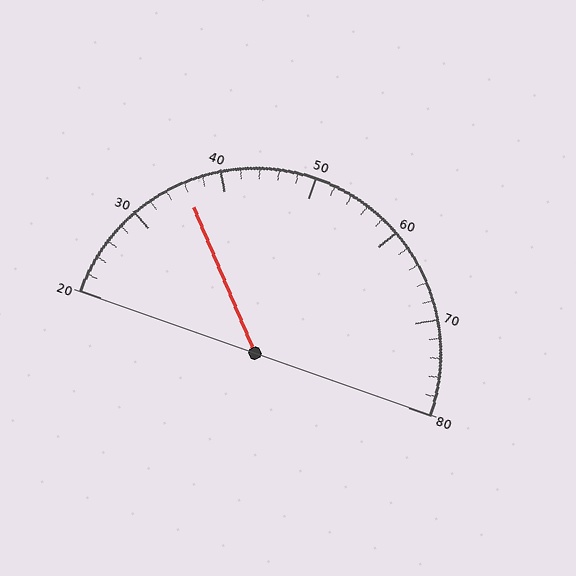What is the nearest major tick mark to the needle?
The nearest major tick mark is 40.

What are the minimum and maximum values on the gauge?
The gauge ranges from 20 to 80.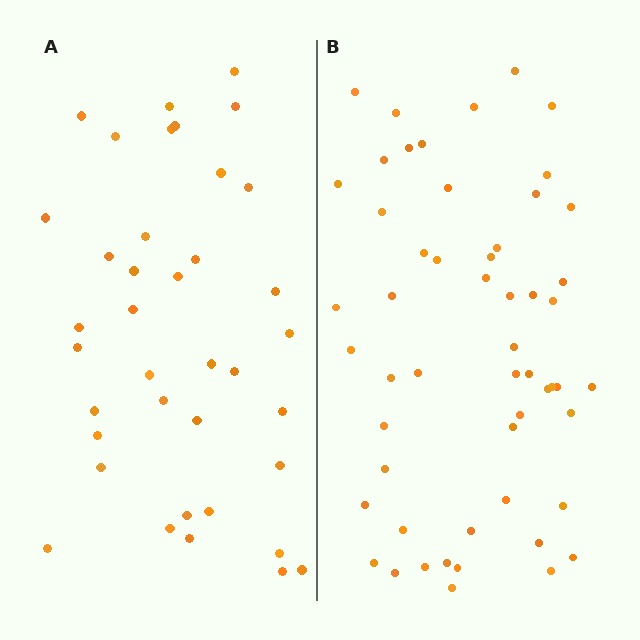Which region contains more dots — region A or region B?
Region B (the right region) has more dots.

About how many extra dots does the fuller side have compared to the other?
Region B has approximately 15 more dots than region A.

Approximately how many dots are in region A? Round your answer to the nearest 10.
About 40 dots. (The exact count is 38, which rounds to 40.)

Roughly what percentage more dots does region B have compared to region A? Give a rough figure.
About 40% more.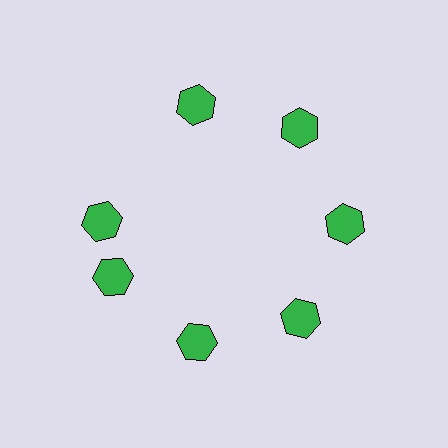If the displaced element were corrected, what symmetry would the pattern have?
It would have 7-fold rotational symmetry — the pattern would map onto itself every 51 degrees.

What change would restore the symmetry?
The symmetry would be restored by rotating it back into even spacing with its neighbors so that all 7 hexagons sit at equal angles and equal distance from the center.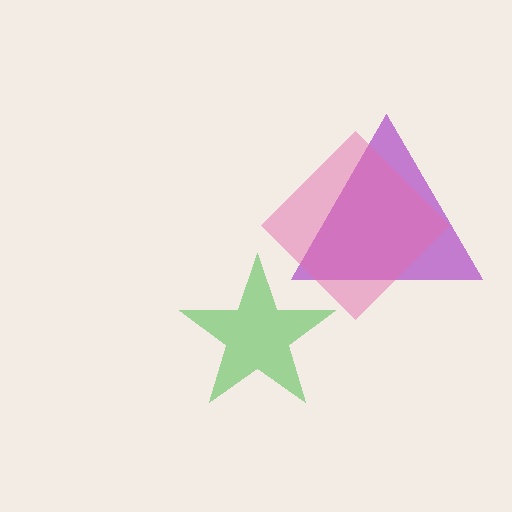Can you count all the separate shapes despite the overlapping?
Yes, there are 3 separate shapes.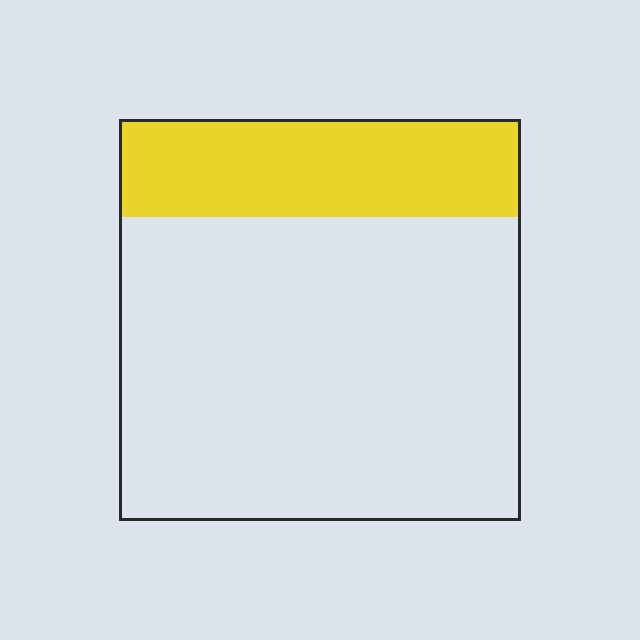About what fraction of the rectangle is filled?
About one quarter (1/4).